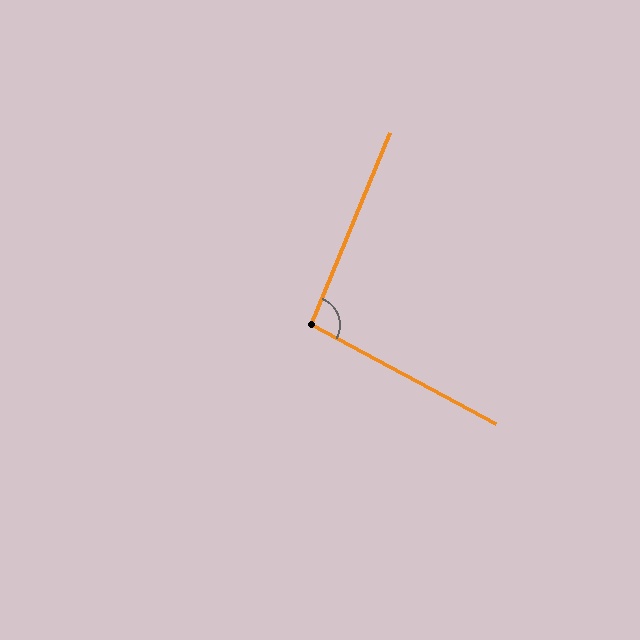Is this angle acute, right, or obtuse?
It is obtuse.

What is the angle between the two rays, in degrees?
Approximately 96 degrees.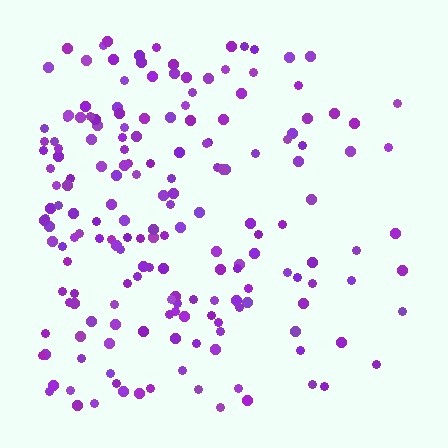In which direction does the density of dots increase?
From right to left, with the left side densest.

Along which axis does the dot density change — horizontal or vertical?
Horizontal.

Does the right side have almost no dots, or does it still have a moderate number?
Still a moderate number, just noticeably fewer than the left.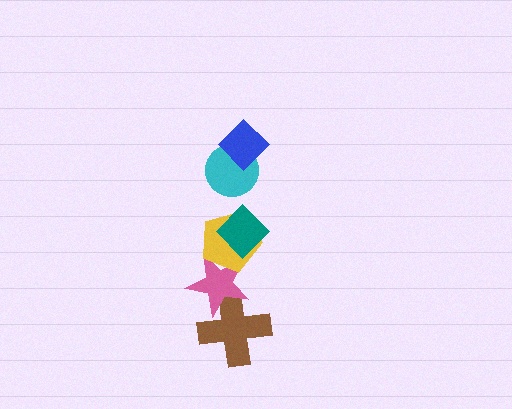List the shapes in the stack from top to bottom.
From top to bottom: the blue diamond, the cyan circle, the teal diamond, the yellow pentagon, the pink star, the brown cross.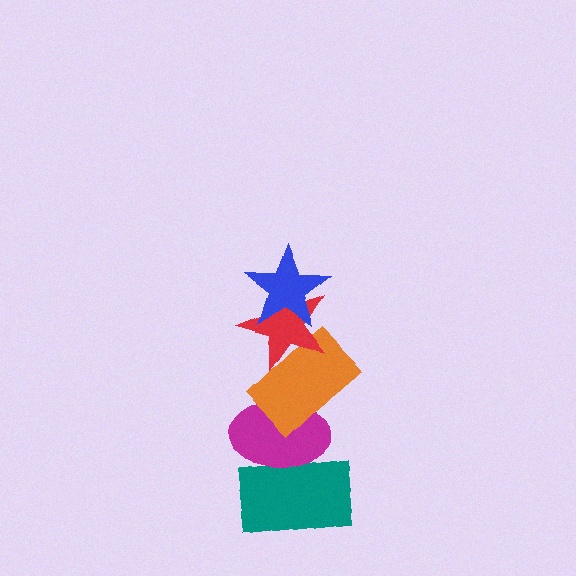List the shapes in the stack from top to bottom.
From top to bottom: the blue star, the red star, the orange rectangle, the magenta ellipse, the teal rectangle.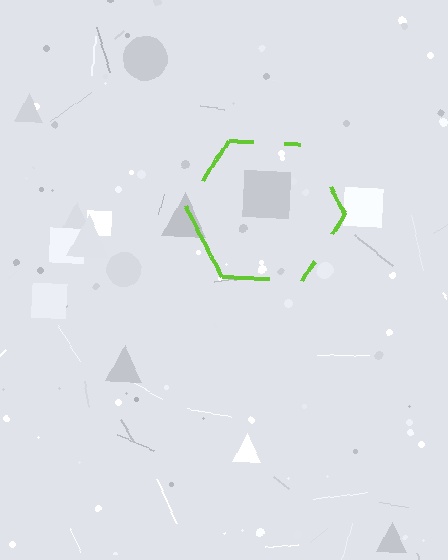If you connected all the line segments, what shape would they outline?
They would outline a hexagon.